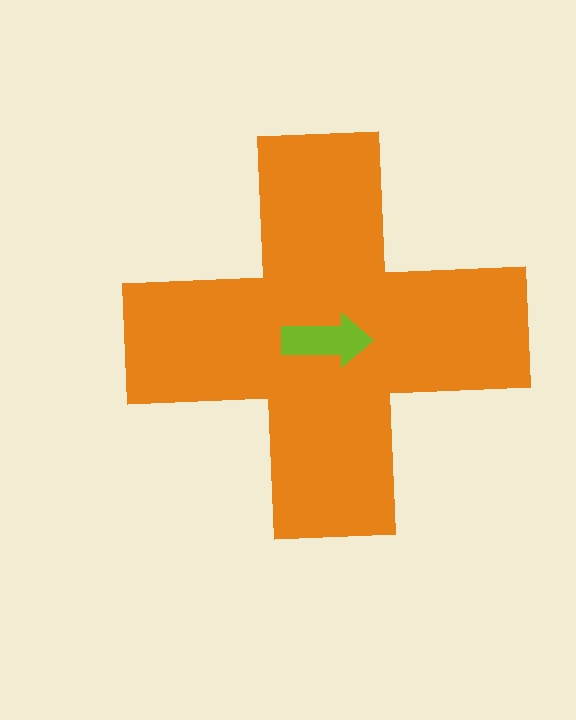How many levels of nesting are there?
2.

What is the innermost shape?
The lime arrow.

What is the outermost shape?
The orange cross.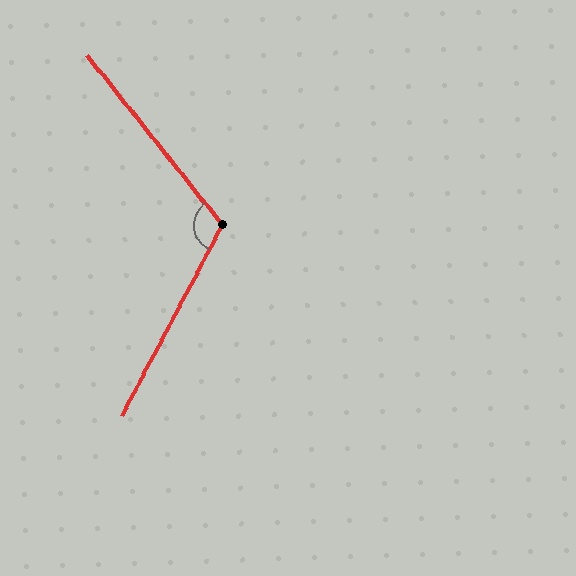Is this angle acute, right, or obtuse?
It is obtuse.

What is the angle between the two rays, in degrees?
Approximately 114 degrees.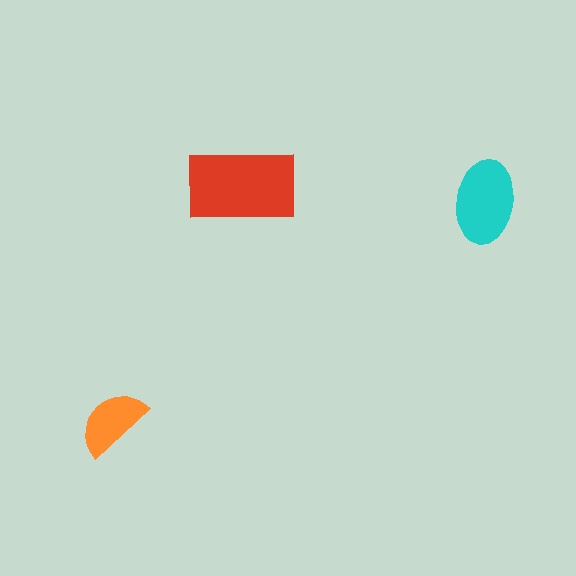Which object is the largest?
The red rectangle.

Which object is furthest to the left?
The orange semicircle is leftmost.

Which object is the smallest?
The orange semicircle.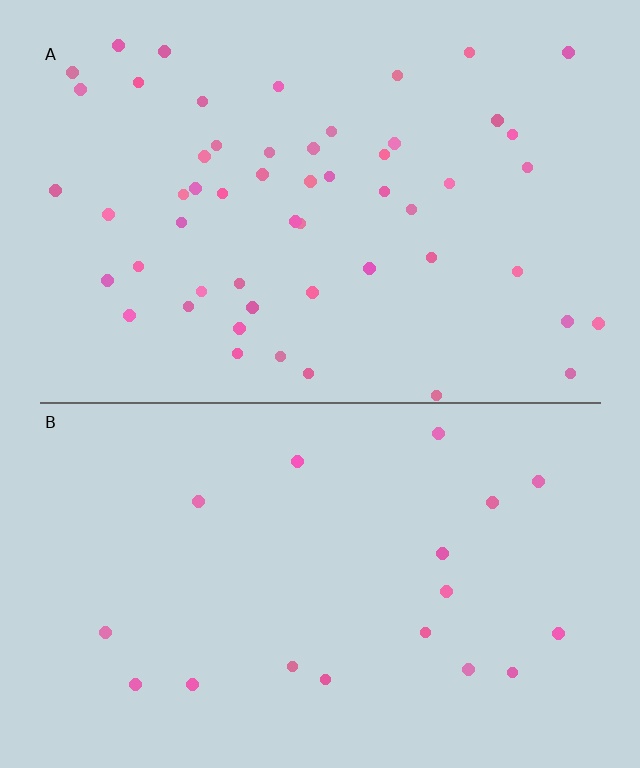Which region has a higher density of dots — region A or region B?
A (the top).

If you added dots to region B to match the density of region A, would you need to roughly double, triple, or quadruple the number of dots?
Approximately triple.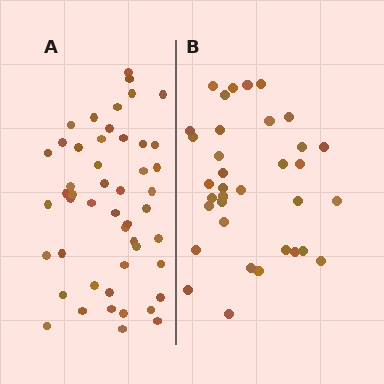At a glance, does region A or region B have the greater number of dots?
Region A (the left region) has more dots.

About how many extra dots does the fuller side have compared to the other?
Region A has approximately 15 more dots than region B.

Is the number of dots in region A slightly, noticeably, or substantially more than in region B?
Region A has noticeably more, but not dramatically so. The ratio is roughly 1.4 to 1.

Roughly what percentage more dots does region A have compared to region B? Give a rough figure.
About 40% more.